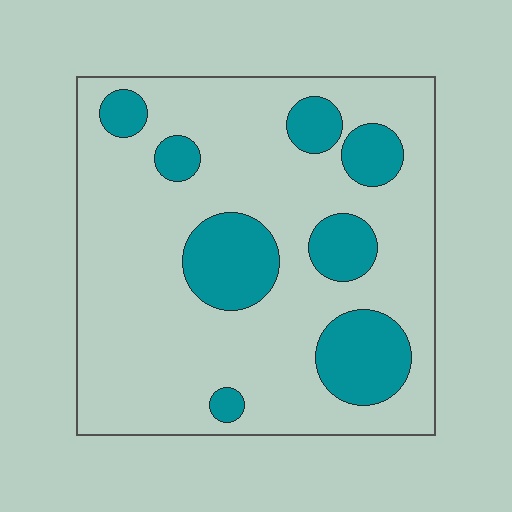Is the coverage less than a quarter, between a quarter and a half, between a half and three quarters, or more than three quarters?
Less than a quarter.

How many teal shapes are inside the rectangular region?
8.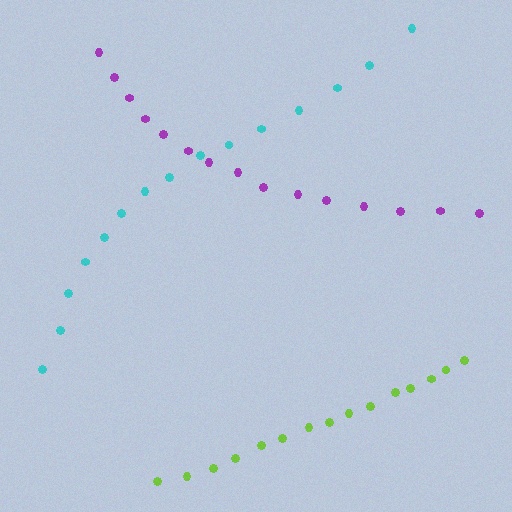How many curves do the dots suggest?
There are 3 distinct paths.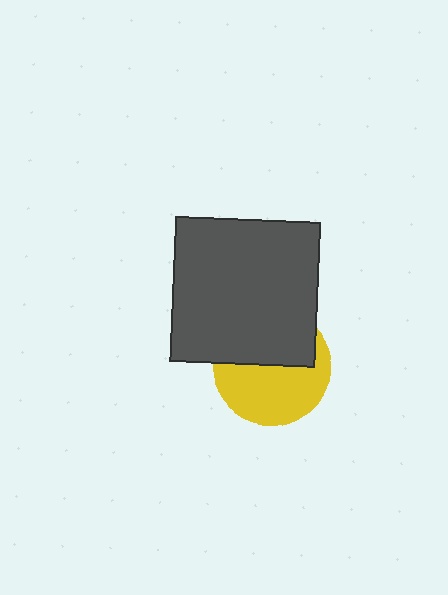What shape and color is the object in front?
The object in front is a dark gray square.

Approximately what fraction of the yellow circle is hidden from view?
Roughly 45% of the yellow circle is hidden behind the dark gray square.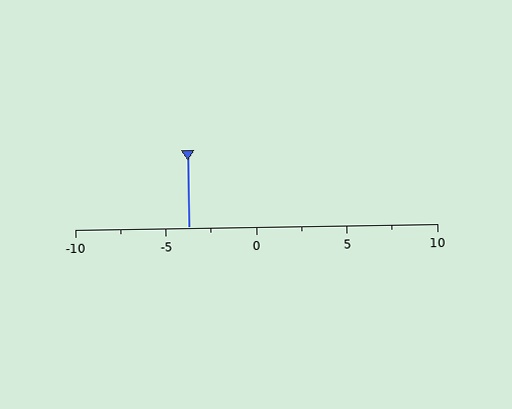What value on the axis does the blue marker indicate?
The marker indicates approximately -3.8.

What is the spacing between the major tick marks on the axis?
The major ticks are spaced 5 apart.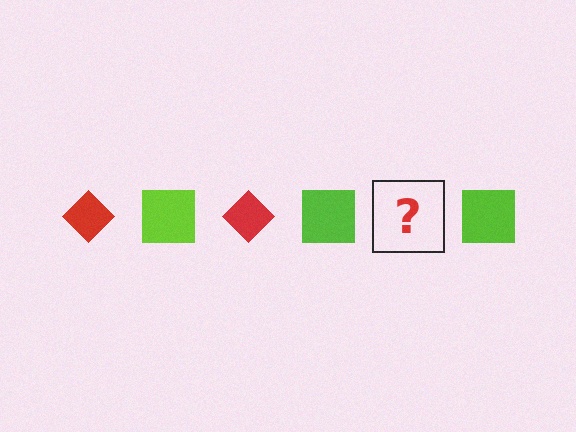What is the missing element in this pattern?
The missing element is a red diamond.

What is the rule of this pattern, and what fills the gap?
The rule is that the pattern alternates between red diamond and lime square. The gap should be filled with a red diamond.